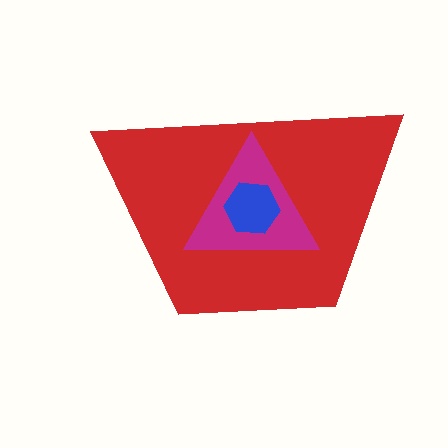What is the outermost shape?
The red trapezoid.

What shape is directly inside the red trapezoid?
The magenta triangle.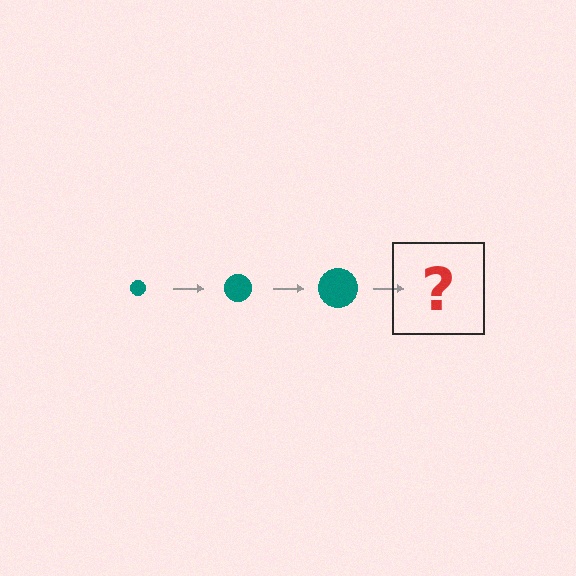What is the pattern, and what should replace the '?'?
The pattern is that the circle gets progressively larger each step. The '?' should be a teal circle, larger than the previous one.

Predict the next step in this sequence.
The next step is a teal circle, larger than the previous one.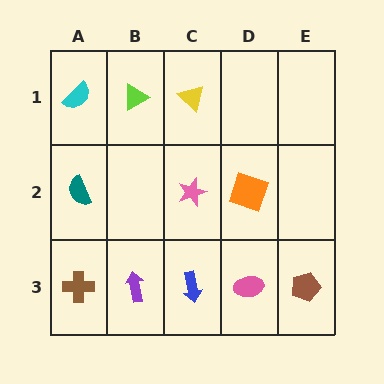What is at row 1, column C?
A yellow triangle.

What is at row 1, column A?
A cyan semicircle.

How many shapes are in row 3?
5 shapes.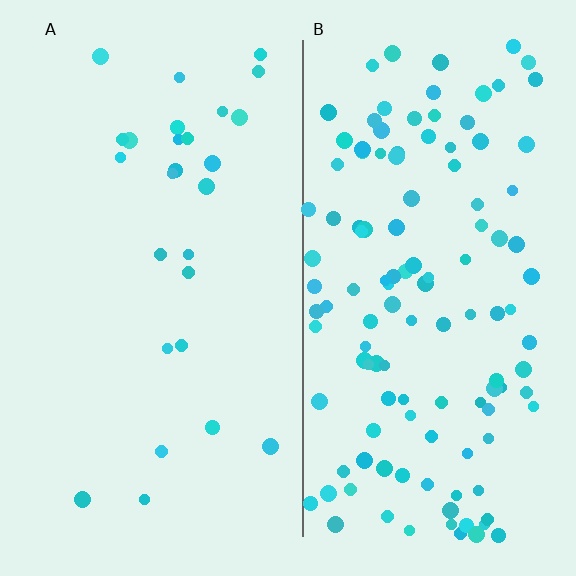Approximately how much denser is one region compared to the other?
Approximately 4.4× — region B over region A.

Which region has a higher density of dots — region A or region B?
B (the right).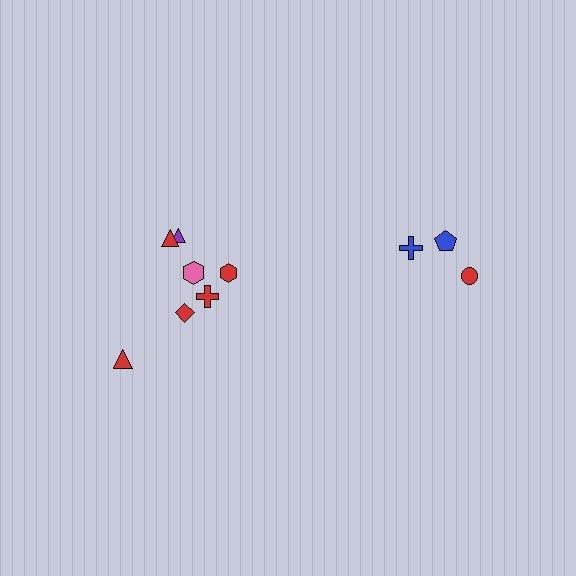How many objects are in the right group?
There are 3 objects.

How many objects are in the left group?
There are 7 objects.